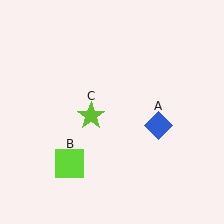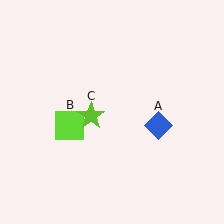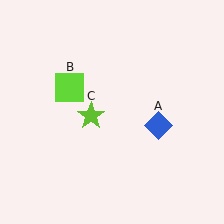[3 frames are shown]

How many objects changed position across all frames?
1 object changed position: lime square (object B).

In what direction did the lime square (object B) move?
The lime square (object B) moved up.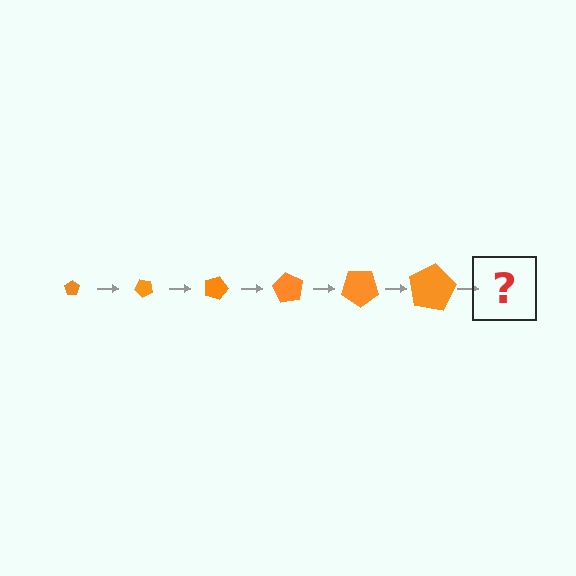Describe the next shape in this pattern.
It should be a pentagon, larger than the previous one and rotated 270 degrees from the start.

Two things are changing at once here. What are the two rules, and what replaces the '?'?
The two rules are that the pentagon grows larger each step and it rotates 45 degrees each step. The '?' should be a pentagon, larger than the previous one and rotated 270 degrees from the start.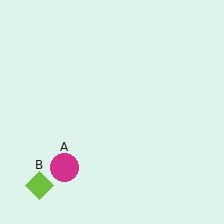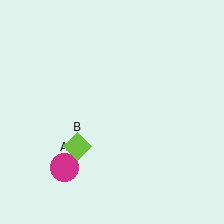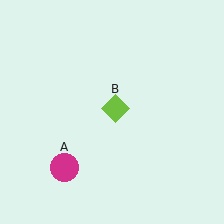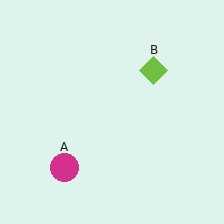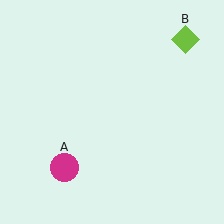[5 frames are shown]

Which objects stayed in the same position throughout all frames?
Magenta circle (object A) remained stationary.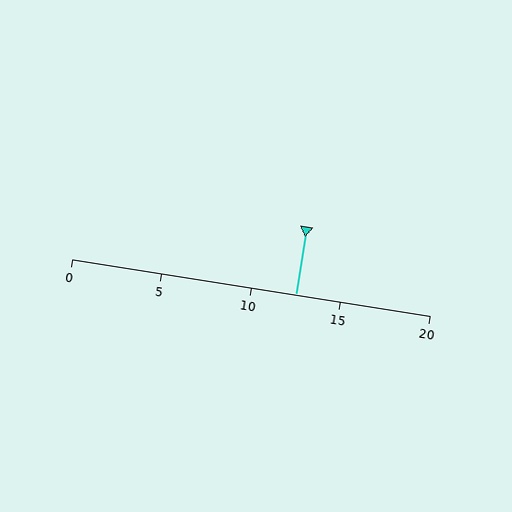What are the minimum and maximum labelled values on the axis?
The axis runs from 0 to 20.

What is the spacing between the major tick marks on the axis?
The major ticks are spaced 5 apart.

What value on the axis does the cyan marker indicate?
The marker indicates approximately 12.5.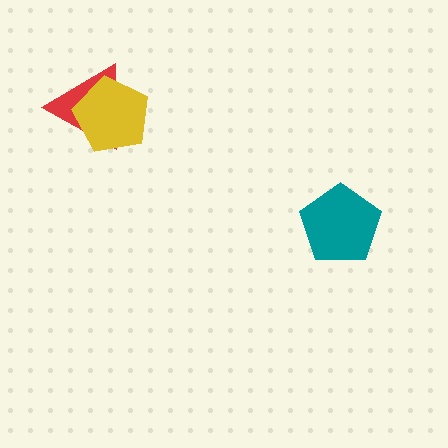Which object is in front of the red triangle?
The yellow pentagon is in front of the red triangle.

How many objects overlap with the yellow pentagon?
1 object overlaps with the yellow pentagon.